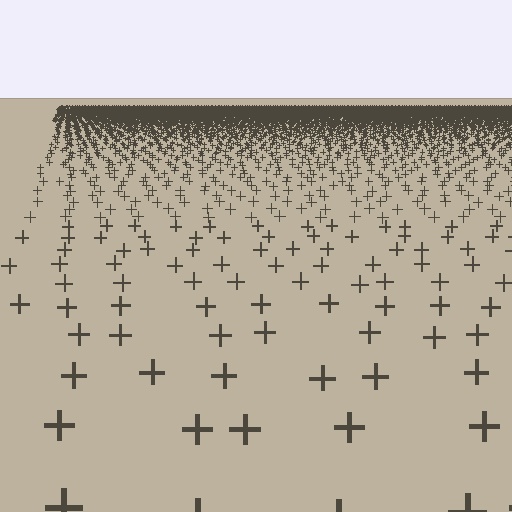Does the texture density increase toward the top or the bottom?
Density increases toward the top.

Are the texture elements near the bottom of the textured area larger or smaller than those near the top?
Larger. Near the bottom, elements are closer to the viewer and appear at a bigger on-screen size.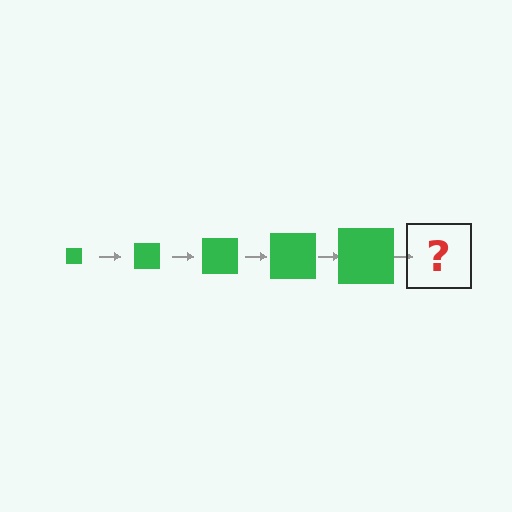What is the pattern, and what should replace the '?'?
The pattern is that the square gets progressively larger each step. The '?' should be a green square, larger than the previous one.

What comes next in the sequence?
The next element should be a green square, larger than the previous one.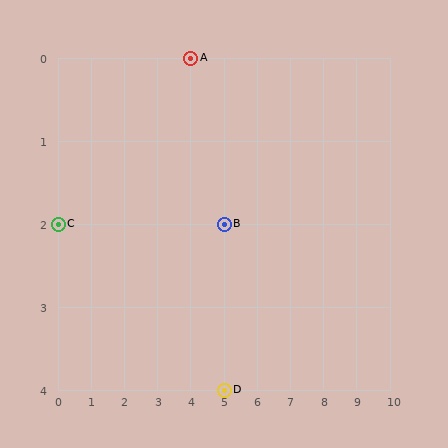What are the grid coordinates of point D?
Point D is at grid coordinates (5, 4).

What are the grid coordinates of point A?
Point A is at grid coordinates (4, 0).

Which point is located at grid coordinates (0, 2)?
Point C is at (0, 2).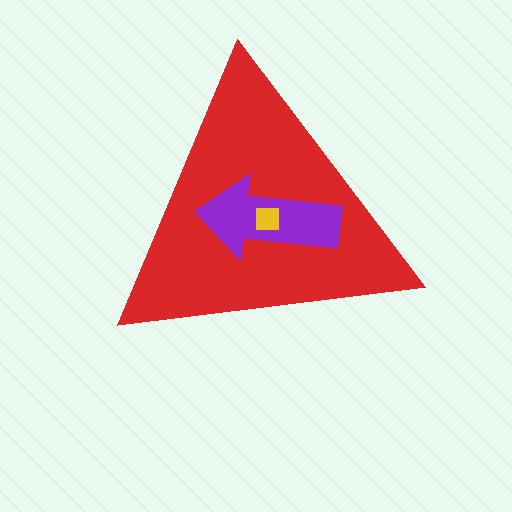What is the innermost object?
The yellow square.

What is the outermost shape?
The red triangle.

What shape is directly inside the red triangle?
The purple arrow.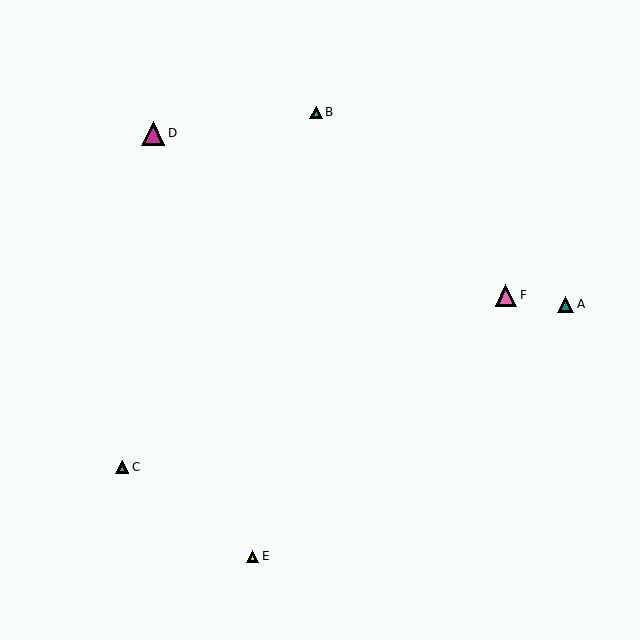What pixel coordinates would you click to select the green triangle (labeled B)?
Click at (316, 112) to select the green triangle B.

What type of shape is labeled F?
Shape F is a pink triangle.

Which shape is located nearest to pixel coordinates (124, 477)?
The green triangle (labeled C) at (122, 467) is nearest to that location.